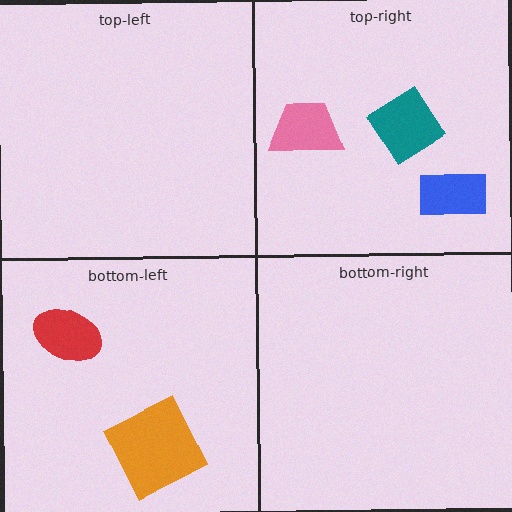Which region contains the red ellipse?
The bottom-left region.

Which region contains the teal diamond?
The top-right region.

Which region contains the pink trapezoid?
The top-right region.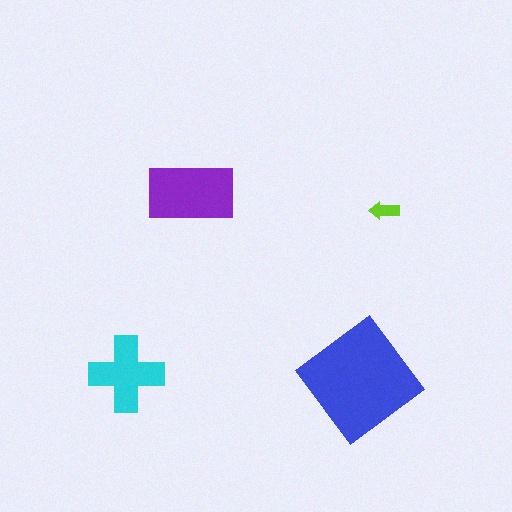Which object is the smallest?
The lime arrow.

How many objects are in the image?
There are 4 objects in the image.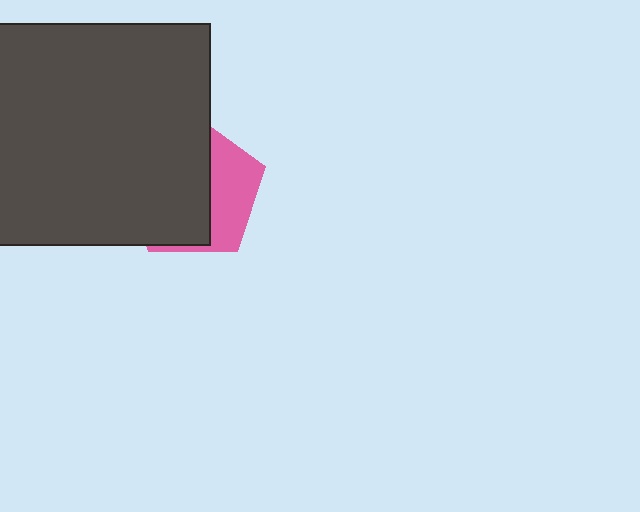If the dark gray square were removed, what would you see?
You would see the complete pink pentagon.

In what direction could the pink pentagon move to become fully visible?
The pink pentagon could move right. That would shift it out from behind the dark gray square entirely.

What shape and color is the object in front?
The object in front is a dark gray square.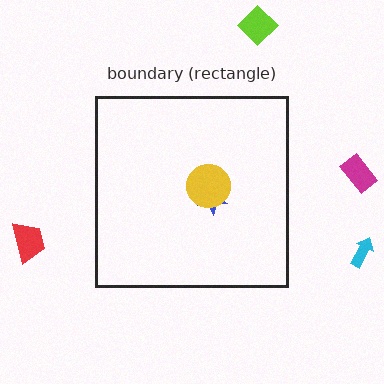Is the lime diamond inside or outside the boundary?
Outside.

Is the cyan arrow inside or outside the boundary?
Outside.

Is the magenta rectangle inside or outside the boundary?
Outside.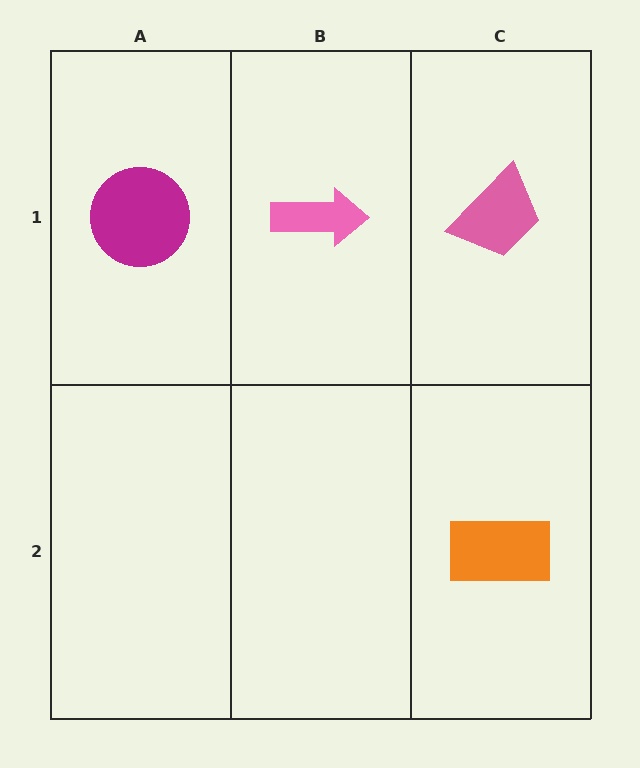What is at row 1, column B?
A pink arrow.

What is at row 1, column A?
A magenta circle.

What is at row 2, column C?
An orange rectangle.